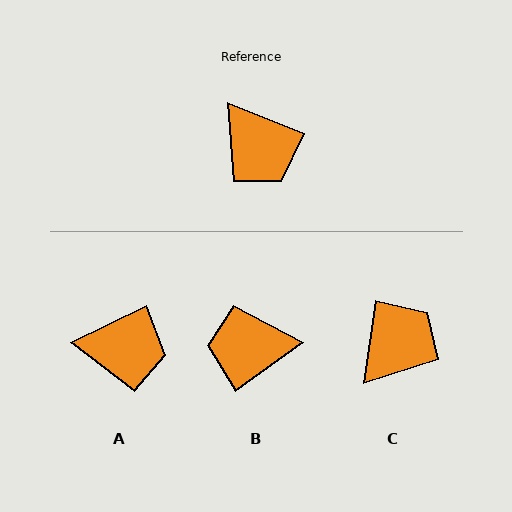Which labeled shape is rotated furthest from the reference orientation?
B, about 122 degrees away.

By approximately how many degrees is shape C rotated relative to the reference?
Approximately 104 degrees counter-clockwise.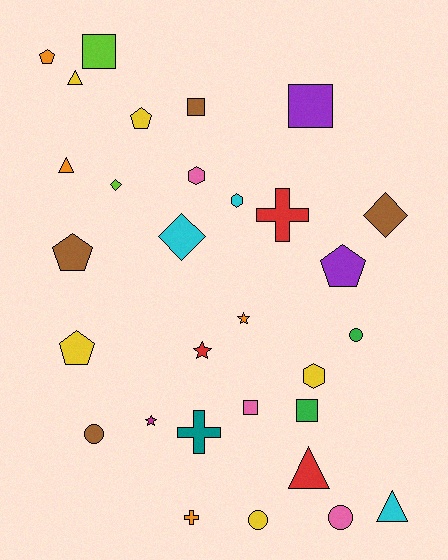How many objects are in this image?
There are 30 objects.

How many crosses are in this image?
There are 3 crosses.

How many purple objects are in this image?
There are 2 purple objects.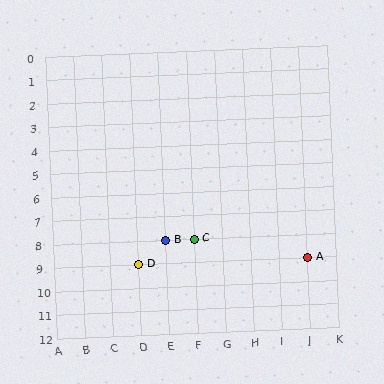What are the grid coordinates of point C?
Point C is at grid coordinates (F, 8).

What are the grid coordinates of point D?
Point D is at grid coordinates (D, 9).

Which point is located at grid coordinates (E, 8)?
Point B is at (E, 8).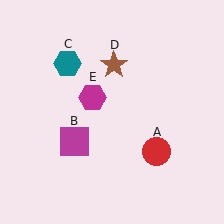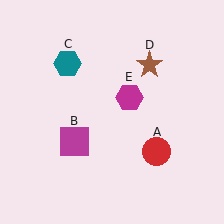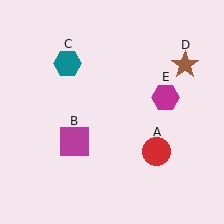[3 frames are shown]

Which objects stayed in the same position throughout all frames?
Red circle (object A) and magenta square (object B) and teal hexagon (object C) remained stationary.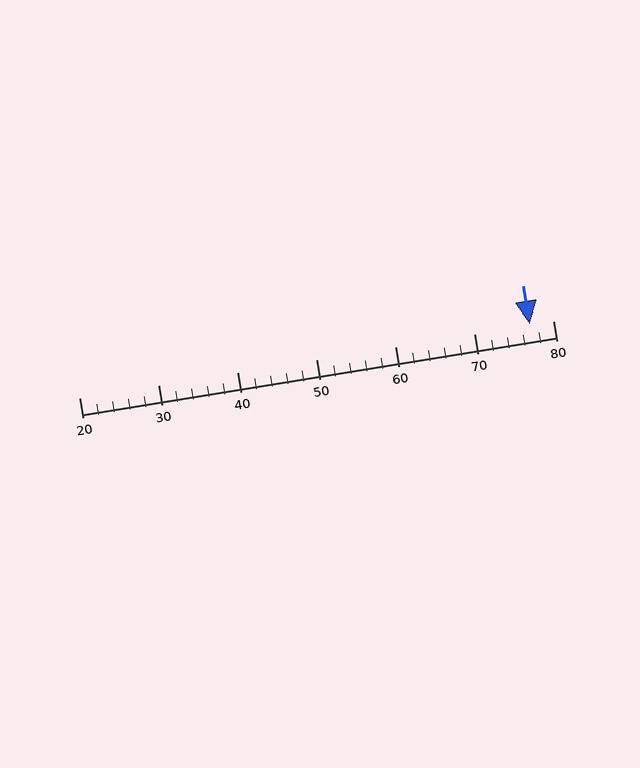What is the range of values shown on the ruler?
The ruler shows values from 20 to 80.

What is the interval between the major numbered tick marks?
The major tick marks are spaced 10 units apart.